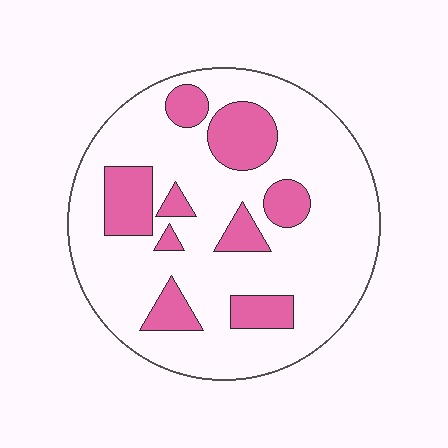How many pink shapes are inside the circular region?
9.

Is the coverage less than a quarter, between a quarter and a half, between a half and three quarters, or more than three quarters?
Less than a quarter.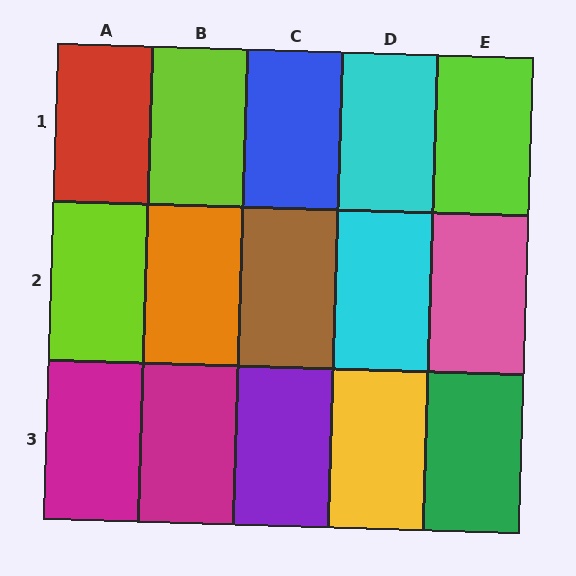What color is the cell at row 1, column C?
Blue.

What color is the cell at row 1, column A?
Red.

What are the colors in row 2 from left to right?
Lime, orange, brown, cyan, pink.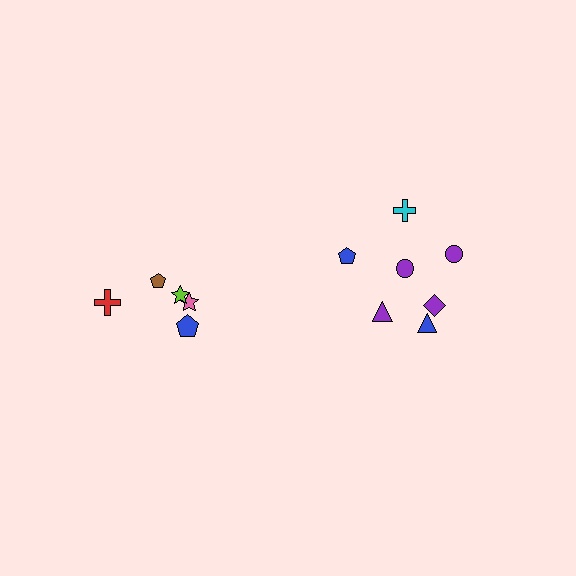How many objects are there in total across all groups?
There are 12 objects.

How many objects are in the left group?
There are 5 objects.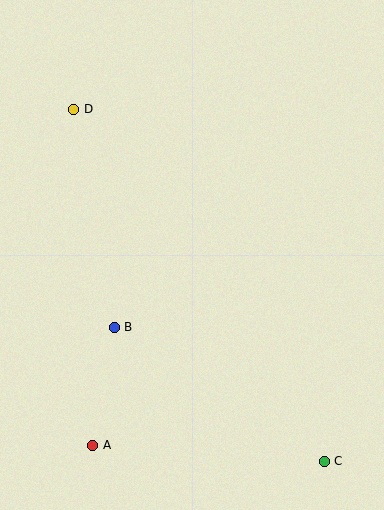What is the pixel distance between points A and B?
The distance between A and B is 120 pixels.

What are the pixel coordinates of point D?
Point D is at (74, 109).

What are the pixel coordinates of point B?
Point B is at (114, 327).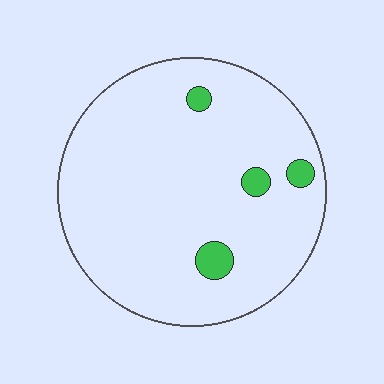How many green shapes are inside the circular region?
4.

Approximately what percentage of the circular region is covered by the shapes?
Approximately 5%.